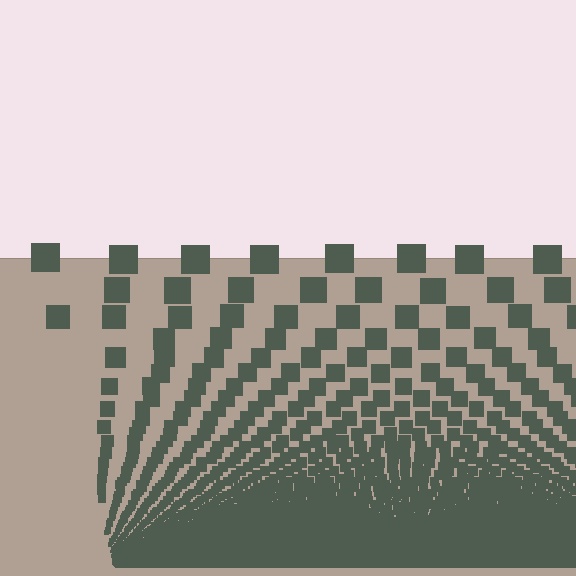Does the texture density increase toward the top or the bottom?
Density increases toward the bottom.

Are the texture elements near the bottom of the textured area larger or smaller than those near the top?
Smaller. The gradient is inverted — elements near the bottom are smaller and denser.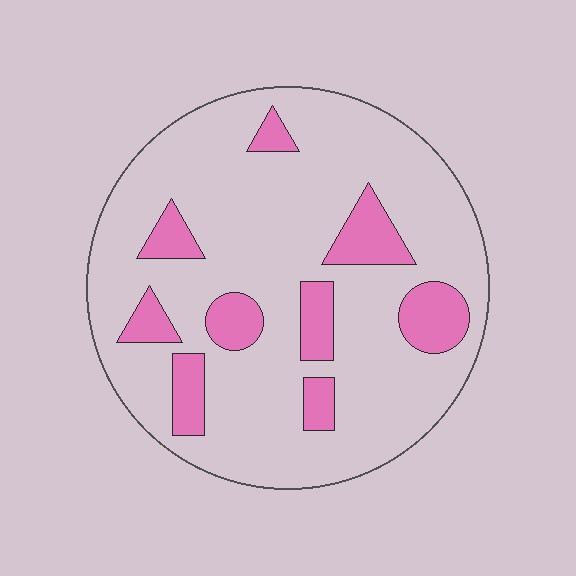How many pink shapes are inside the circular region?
9.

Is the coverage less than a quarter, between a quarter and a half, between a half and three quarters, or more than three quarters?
Less than a quarter.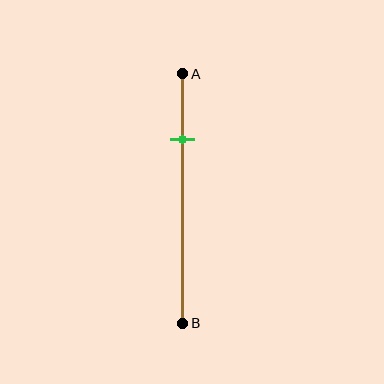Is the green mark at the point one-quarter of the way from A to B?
Yes, the mark is approximately at the one-quarter point.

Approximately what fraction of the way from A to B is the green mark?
The green mark is approximately 25% of the way from A to B.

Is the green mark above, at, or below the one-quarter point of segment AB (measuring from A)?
The green mark is approximately at the one-quarter point of segment AB.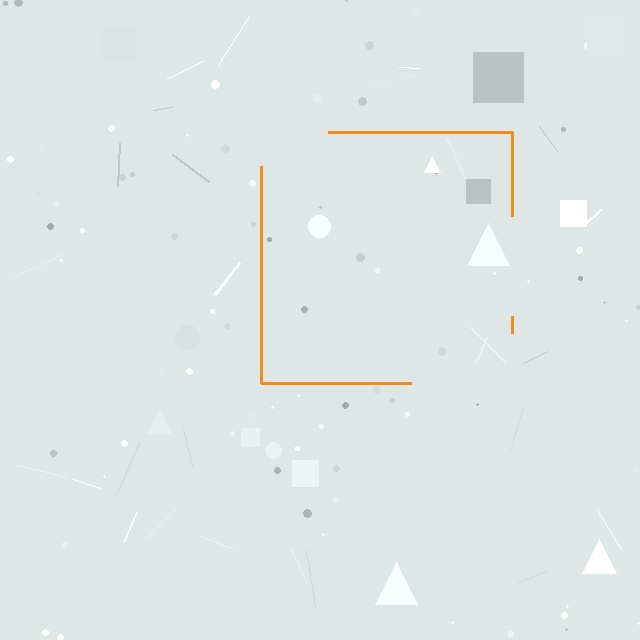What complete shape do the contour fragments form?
The contour fragments form a square.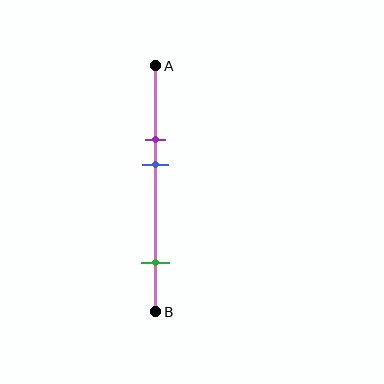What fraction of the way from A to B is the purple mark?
The purple mark is approximately 30% (0.3) of the way from A to B.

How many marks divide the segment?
There are 3 marks dividing the segment.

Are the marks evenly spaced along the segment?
No, the marks are not evenly spaced.